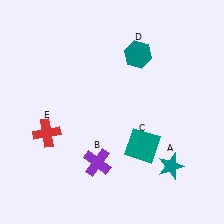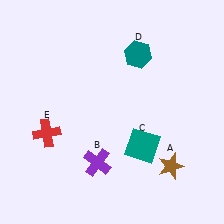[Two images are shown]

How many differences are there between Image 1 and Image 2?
There is 1 difference between the two images.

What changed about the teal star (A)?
In Image 1, A is teal. In Image 2, it changed to brown.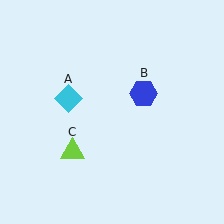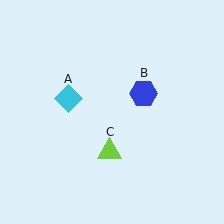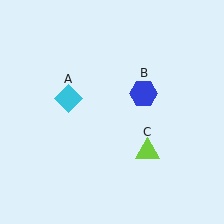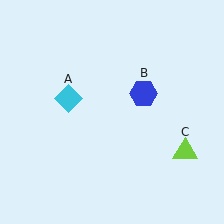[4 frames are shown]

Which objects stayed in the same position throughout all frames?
Cyan diamond (object A) and blue hexagon (object B) remained stationary.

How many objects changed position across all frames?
1 object changed position: lime triangle (object C).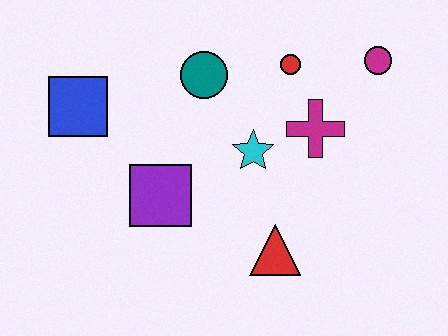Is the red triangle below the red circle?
Yes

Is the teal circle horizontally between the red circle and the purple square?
Yes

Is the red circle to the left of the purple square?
No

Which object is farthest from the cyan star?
The blue square is farthest from the cyan star.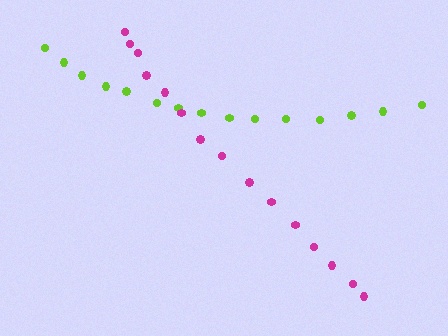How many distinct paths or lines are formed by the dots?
There are 2 distinct paths.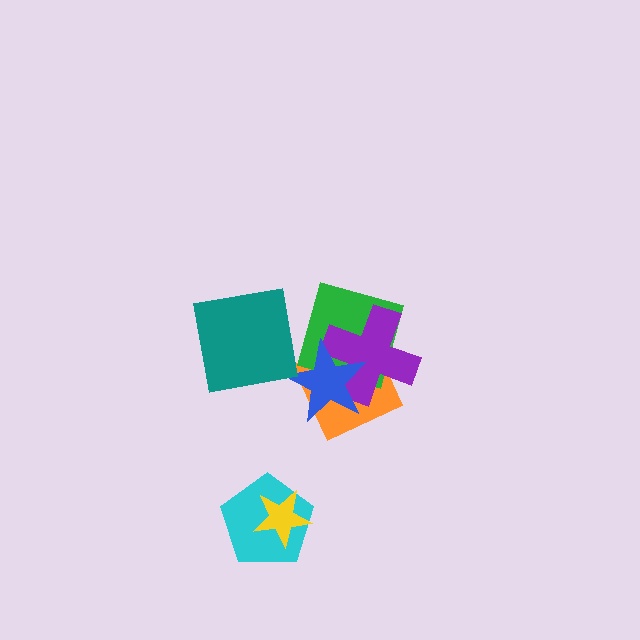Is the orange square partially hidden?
Yes, it is partially covered by another shape.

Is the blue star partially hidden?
No, no other shape covers it.